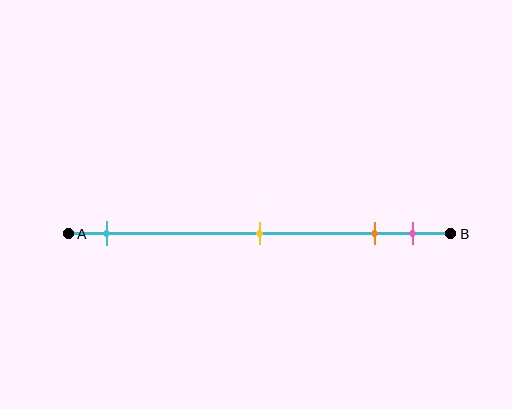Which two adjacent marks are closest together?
The orange and pink marks are the closest adjacent pair.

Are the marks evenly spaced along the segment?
No, the marks are not evenly spaced.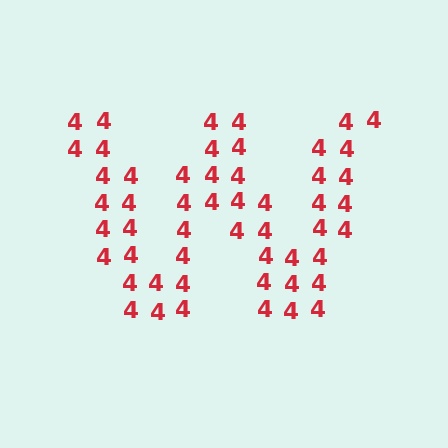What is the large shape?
The large shape is the letter W.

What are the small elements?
The small elements are digit 4's.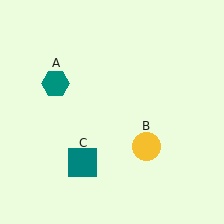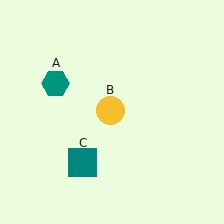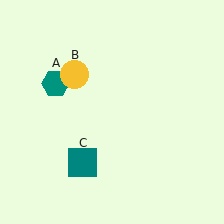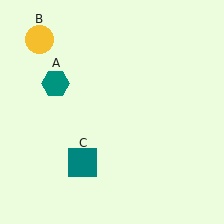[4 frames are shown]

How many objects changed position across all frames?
1 object changed position: yellow circle (object B).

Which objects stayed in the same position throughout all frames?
Teal hexagon (object A) and teal square (object C) remained stationary.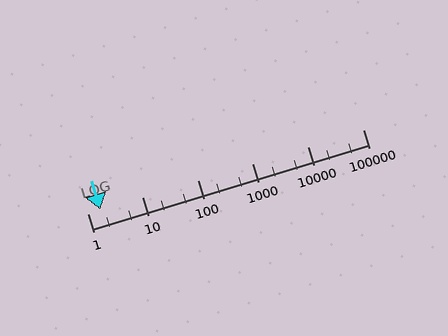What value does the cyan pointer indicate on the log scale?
The pointer indicates approximately 1.7.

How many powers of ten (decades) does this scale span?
The scale spans 5 decades, from 1 to 100000.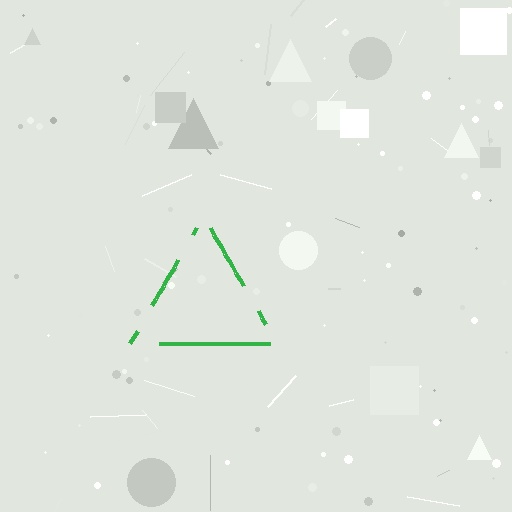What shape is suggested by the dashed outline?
The dashed outline suggests a triangle.